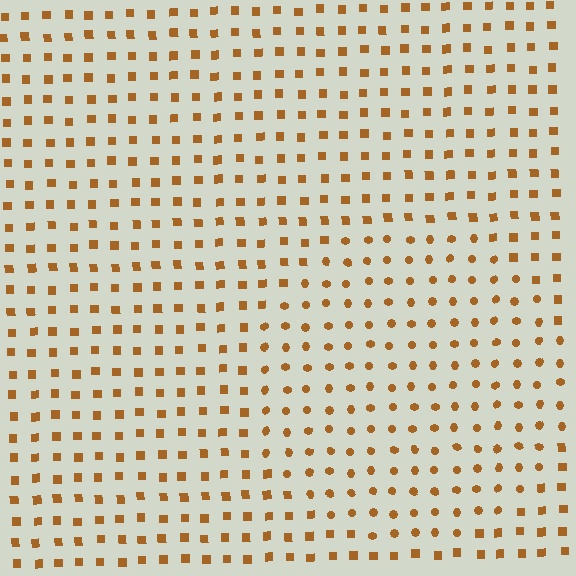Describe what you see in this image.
The image is filled with small brown elements arranged in a uniform grid. A circle-shaped region contains circles, while the surrounding area contains squares. The boundary is defined purely by the change in element shape.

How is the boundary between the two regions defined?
The boundary is defined by a change in element shape: circles inside vs. squares outside. All elements share the same color and spacing.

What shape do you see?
I see a circle.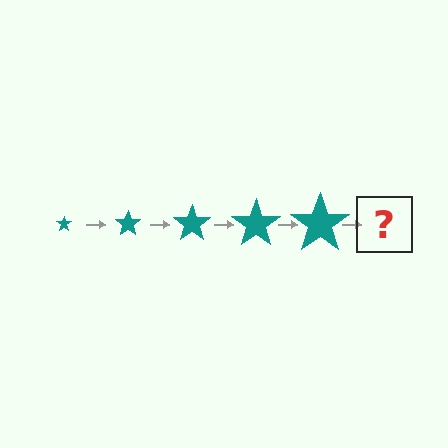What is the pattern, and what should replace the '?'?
The pattern is that the star gets progressively larger each step. The '?' should be a teal star, larger than the previous one.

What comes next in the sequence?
The next element should be a teal star, larger than the previous one.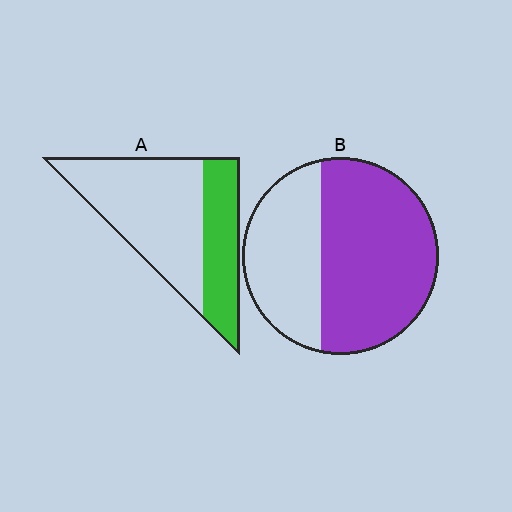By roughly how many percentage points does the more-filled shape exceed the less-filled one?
By roughly 30 percentage points (B over A).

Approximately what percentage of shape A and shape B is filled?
A is approximately 35% and B is approximately 65%.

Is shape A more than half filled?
No.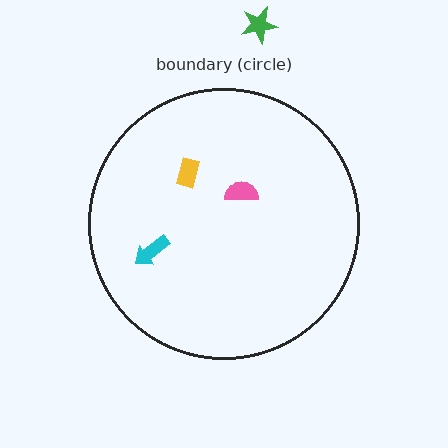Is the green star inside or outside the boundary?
Outside.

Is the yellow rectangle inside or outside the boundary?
Inside.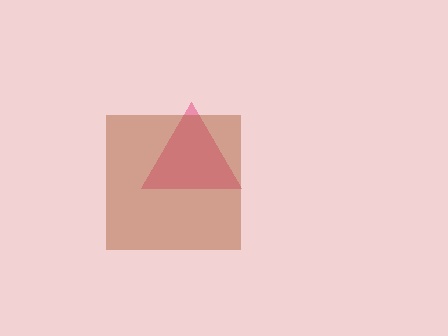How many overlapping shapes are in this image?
There are 2 overlapping shapes in the image.